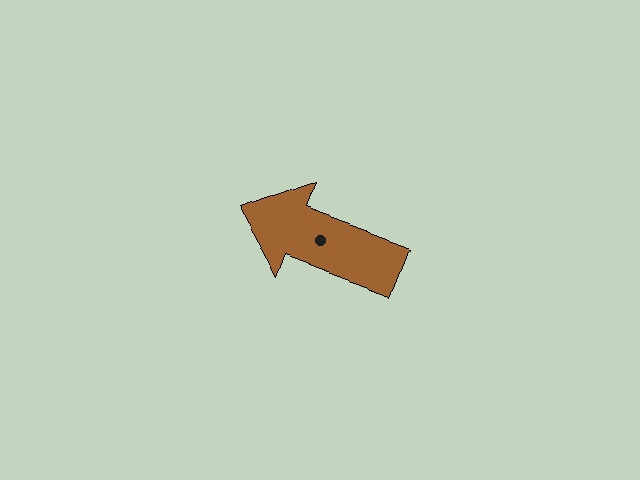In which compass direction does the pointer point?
West.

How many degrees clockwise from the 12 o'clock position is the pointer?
Approximately 290 degrees.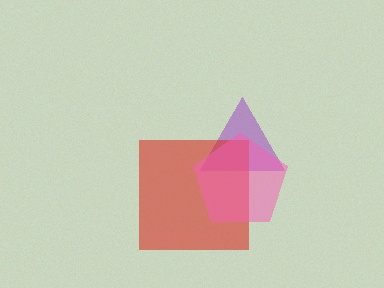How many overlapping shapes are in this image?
There are 3 overlapping shapes in the image.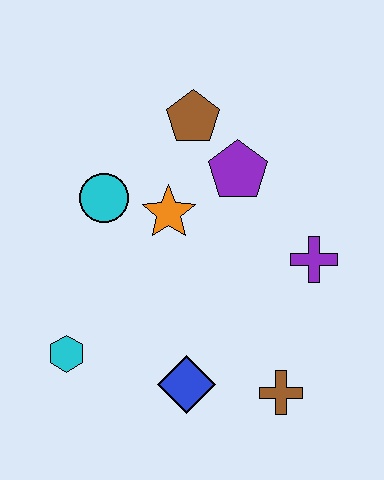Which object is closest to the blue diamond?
The brown cross is closest to the blue diamond.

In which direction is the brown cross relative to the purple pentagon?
The brown cross is below the purple pentagon.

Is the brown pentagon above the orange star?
Yes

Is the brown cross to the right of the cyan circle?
Yes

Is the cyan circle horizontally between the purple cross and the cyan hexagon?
Yes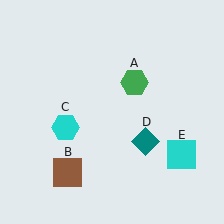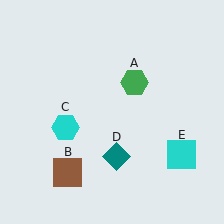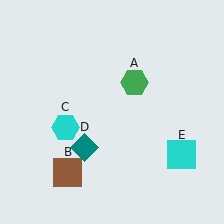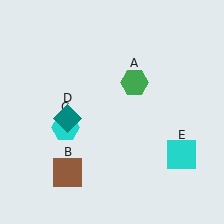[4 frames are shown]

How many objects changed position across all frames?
1 object changed position: teal diamond (object D).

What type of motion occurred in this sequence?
The teal diamond (object D) rotated clockwise around the center of the scene.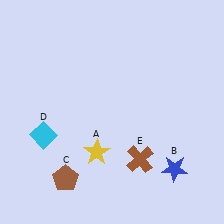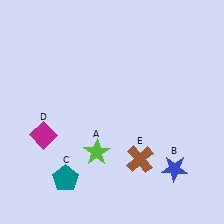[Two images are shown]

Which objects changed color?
A changed from yellow to lime. C changed from brown to teal. D changed from cyan to magenta.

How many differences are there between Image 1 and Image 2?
There are 3 differences between the two images.